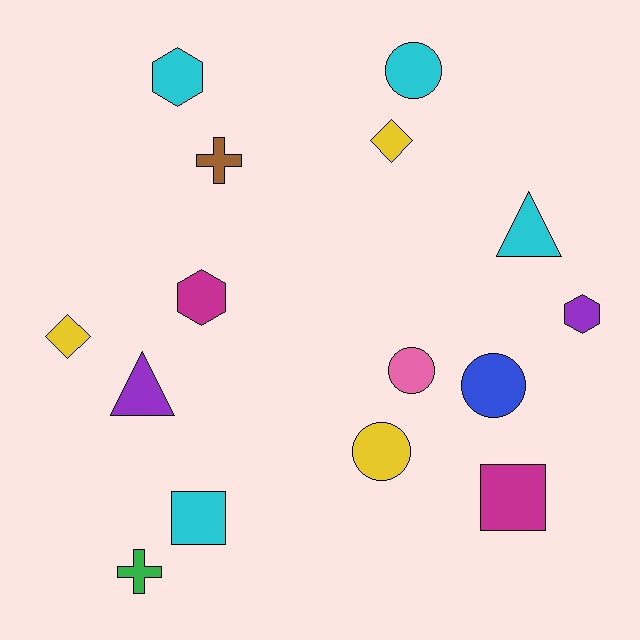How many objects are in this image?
There are 15 objects.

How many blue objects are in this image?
There is 1 blue object.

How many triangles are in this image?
There are 2 triangles.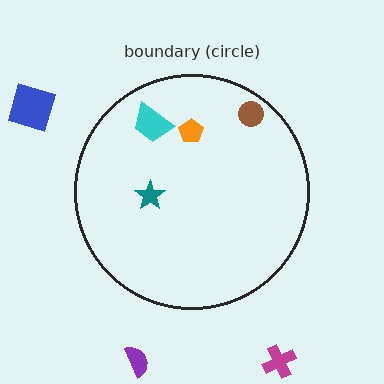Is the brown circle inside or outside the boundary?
Inside.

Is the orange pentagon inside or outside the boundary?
Inside.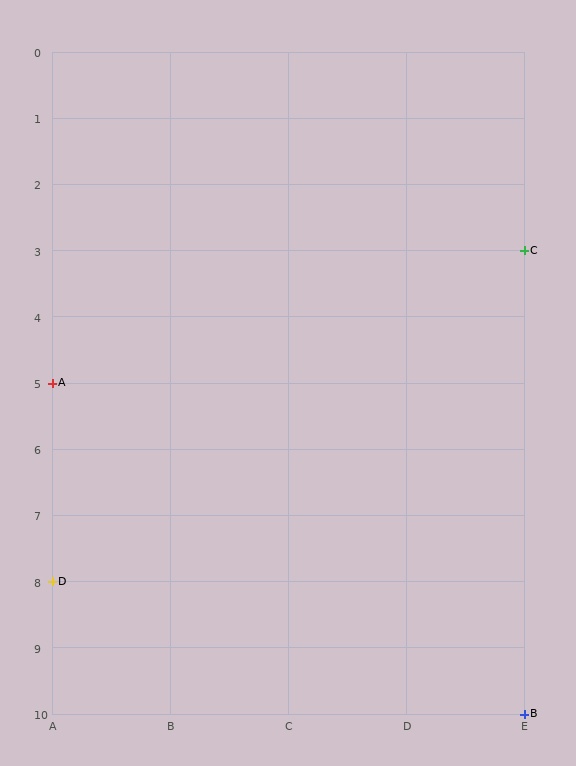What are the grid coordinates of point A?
Point A is at grid coordinates (A, 5).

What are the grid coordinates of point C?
Point C is at grid coordinates (E, 3).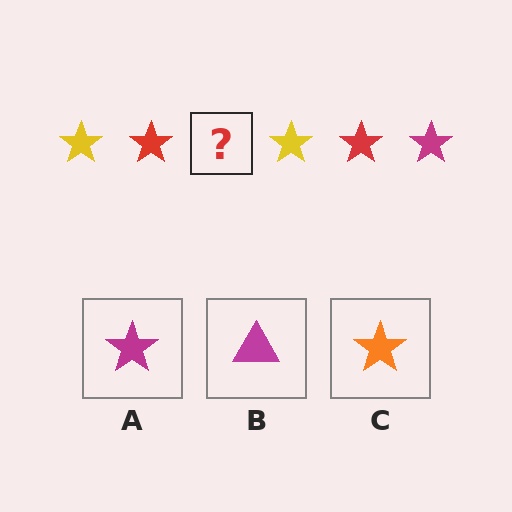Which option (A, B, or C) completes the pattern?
A.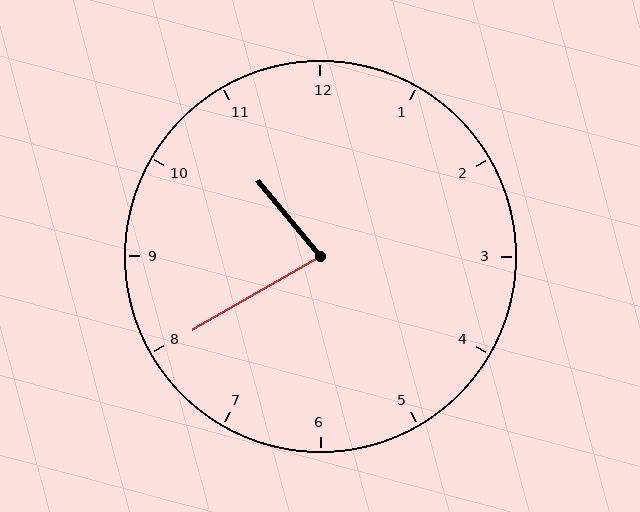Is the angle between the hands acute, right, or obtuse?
It is acute.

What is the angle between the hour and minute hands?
Approximately 80 degrees.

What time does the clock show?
10:40.